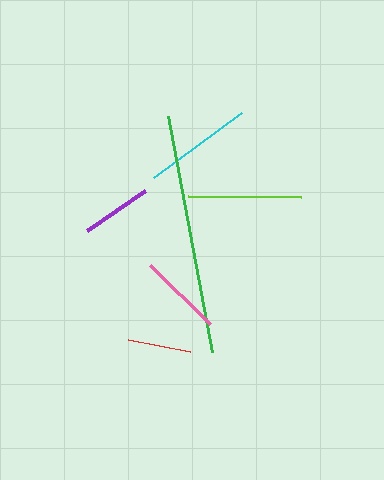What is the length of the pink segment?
The pink segment is approximately 84 pixels long.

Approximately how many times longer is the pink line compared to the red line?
The pink line is approximately 1.3 times the length of the red line.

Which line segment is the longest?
The green line is the longest at approximately 240 pixels.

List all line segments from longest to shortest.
From longest to shortest: green, lime, cyan, pink, purple, red.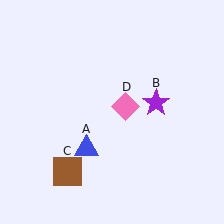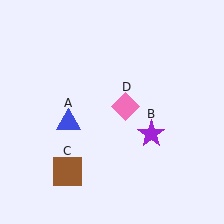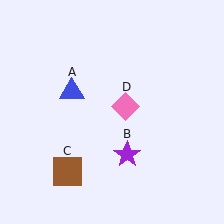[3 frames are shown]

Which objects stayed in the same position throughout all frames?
Brown square (object C) and pink diamond (object D) remained stationary.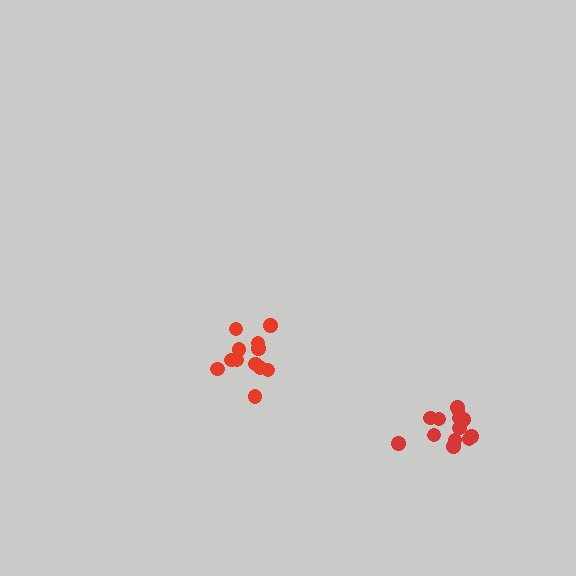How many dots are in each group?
Group 1: 12 dots, Group 2: 14 dots (26 total).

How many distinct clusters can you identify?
There are 2 distinct clusters.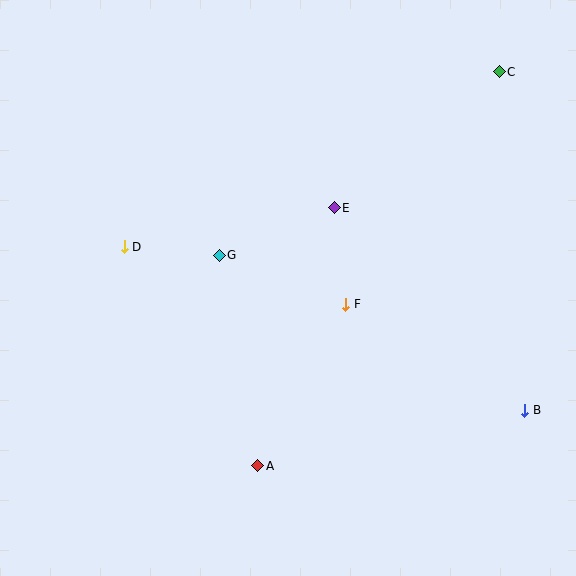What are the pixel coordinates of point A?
Point A is at (258, 466).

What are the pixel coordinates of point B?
Point B is at (525, 410).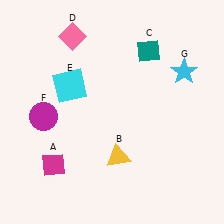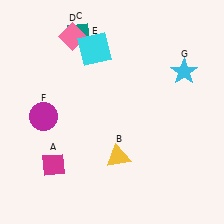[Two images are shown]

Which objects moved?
The objects that moved are: the teal diamond (C), the cyan square (E).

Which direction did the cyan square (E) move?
The cyan square (E) moved up.